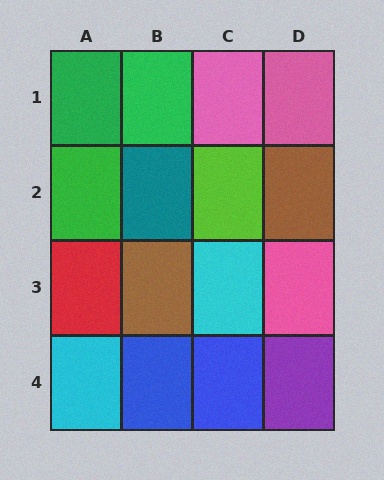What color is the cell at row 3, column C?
Cyan.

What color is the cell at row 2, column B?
Teal.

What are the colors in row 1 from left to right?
Green, green, pink, pink.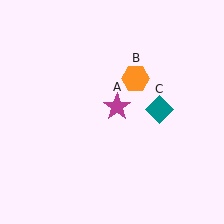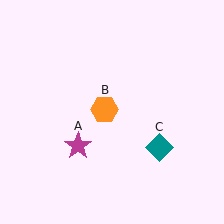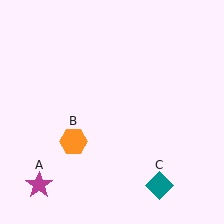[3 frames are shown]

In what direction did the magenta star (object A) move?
The magenta star (object A) moved down and to the left.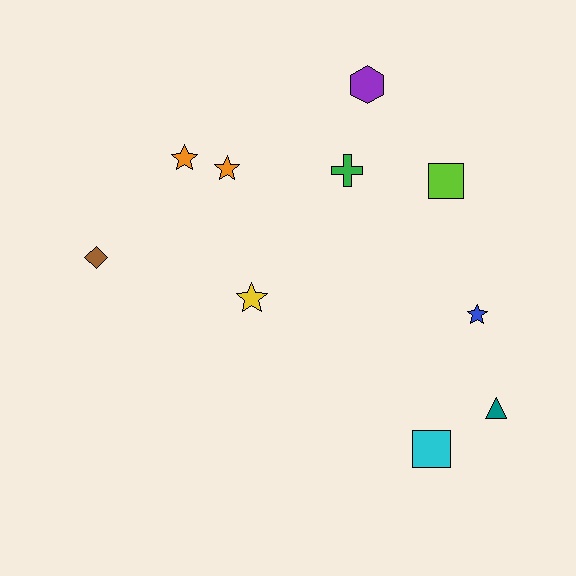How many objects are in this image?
There are 10 objects.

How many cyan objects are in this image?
There is 1 cyan object.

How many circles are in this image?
There are no circles.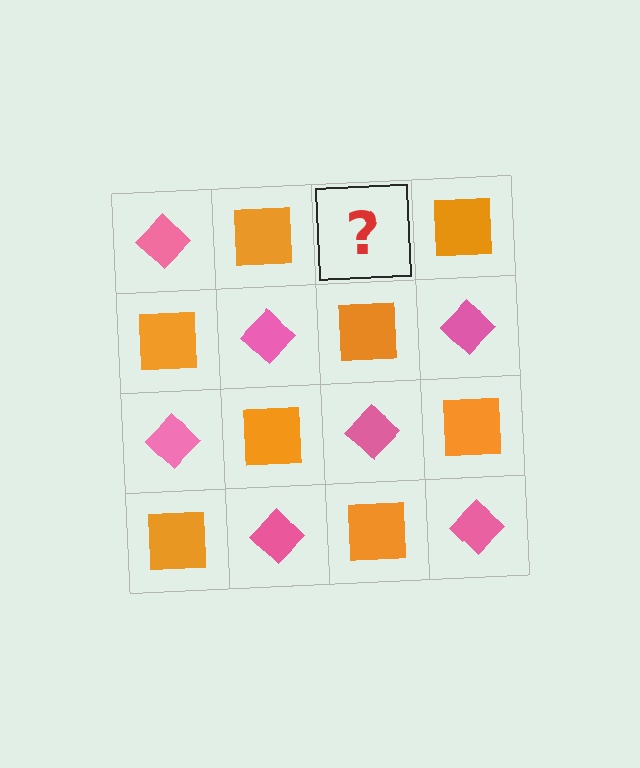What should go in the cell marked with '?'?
The missing cell should contain a pink diamond.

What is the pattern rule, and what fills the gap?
The rule is that it alternates pink diamond and orange square in a checkerboard pattern. The gap should be filled with a pink diamond.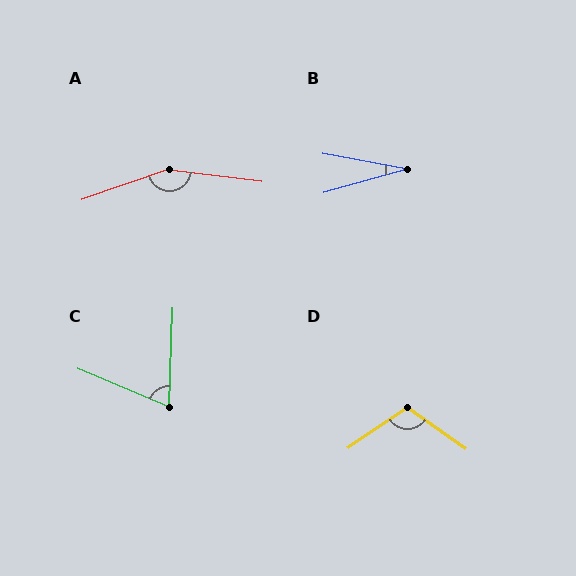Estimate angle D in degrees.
Approximately 110 degrees.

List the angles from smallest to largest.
B (26°), C (69°), D (110°), A (153°).